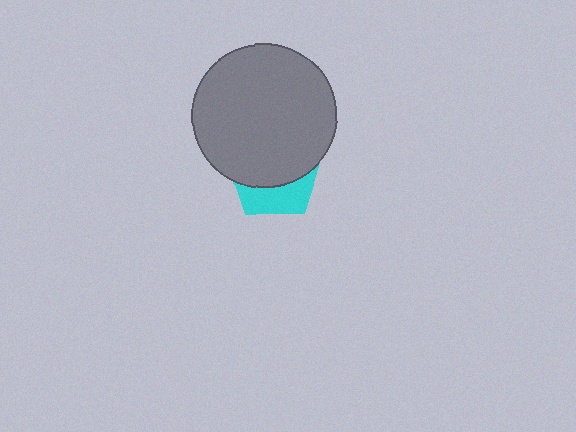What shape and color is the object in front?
The object in front is a gray circle.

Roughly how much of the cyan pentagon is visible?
A small part of it is visible (roughly 35%).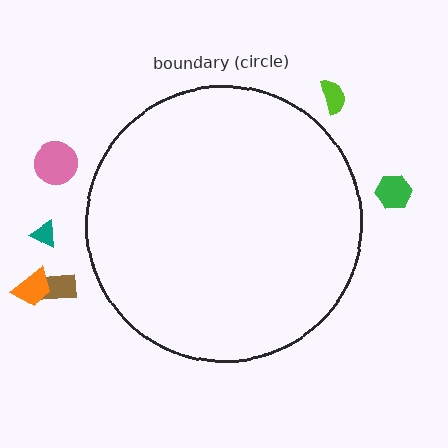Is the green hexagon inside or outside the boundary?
Outside.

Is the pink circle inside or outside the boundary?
Outside.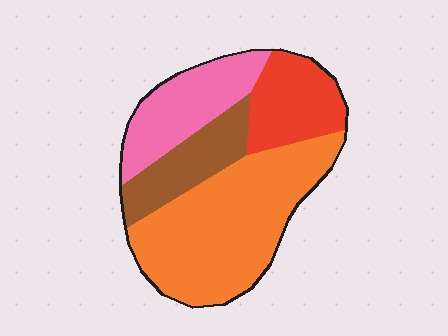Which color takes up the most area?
Orange, at roughly 45%.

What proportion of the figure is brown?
Brown covers around 15% of the figure.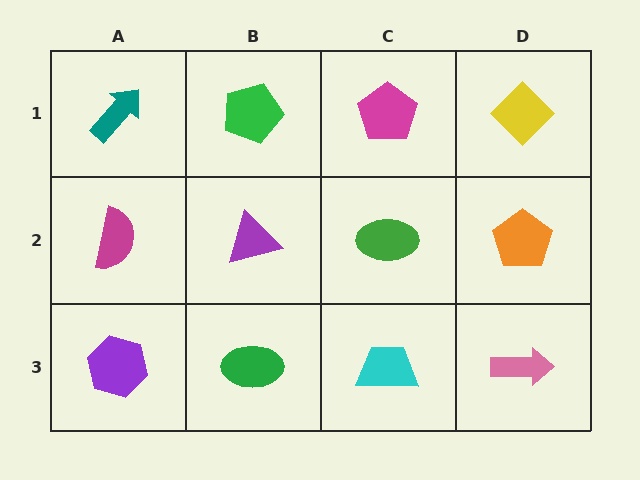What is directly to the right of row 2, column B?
A green ellipse.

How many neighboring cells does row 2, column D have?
3.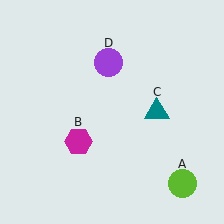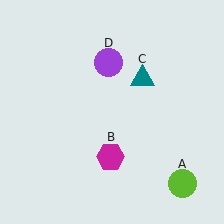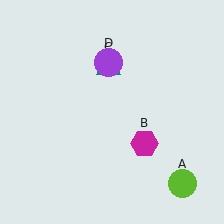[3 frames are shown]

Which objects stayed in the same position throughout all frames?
Lime circle (object A) and purple circle (object D) remained stationary.